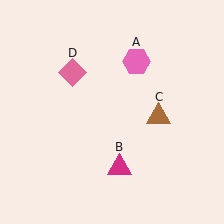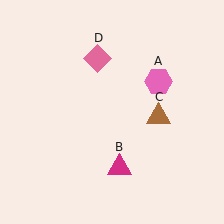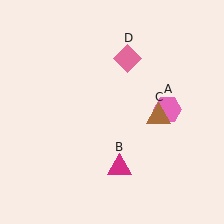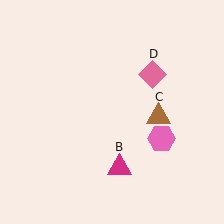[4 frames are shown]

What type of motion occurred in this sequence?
The pink hexagon (object A), pink diamond (object D) rotated clockwise around the center of the scene.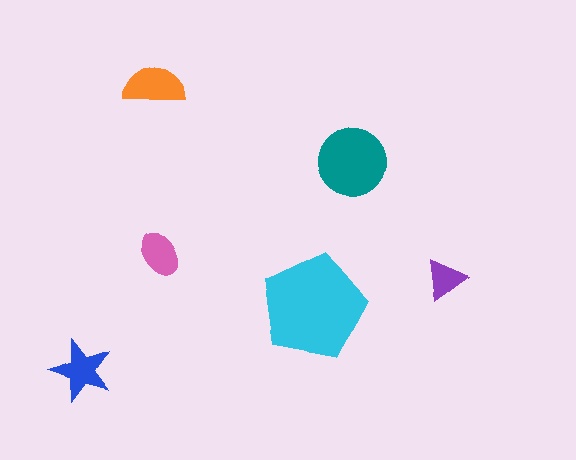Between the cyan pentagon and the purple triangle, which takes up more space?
The cyan pentagon.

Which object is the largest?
The cyan pentagon.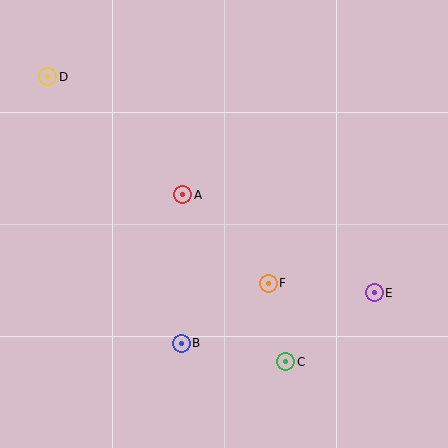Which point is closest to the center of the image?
Point A at (183, 195) is closest to the center.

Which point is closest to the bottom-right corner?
Point E is closest to the bottom-right corner.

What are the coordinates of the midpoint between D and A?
The midpoint between D and A is at (115, 136).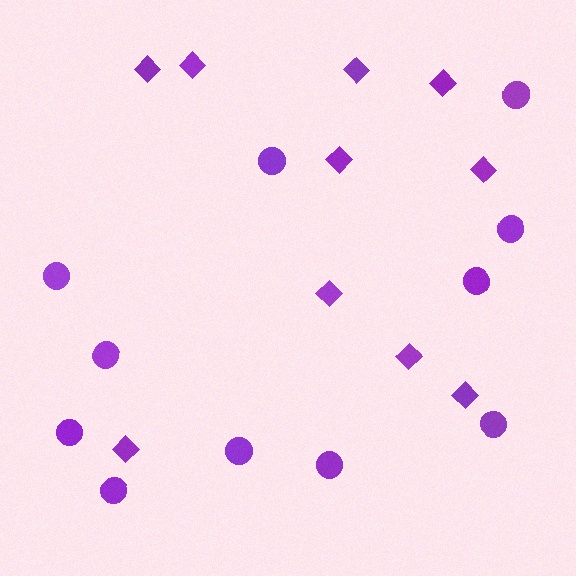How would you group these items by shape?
There are 2 groups: one group of circles (11) and one group of diamonds (10).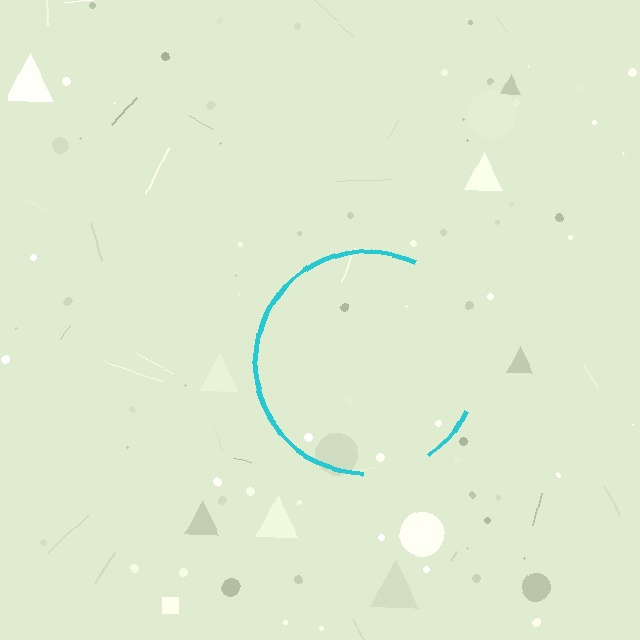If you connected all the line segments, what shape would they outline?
They would outline a circle.